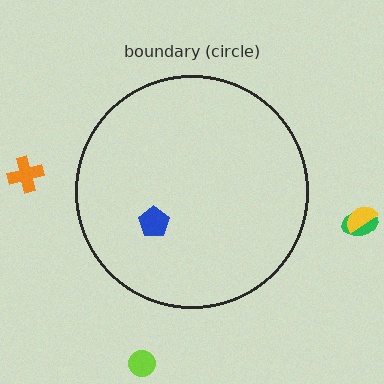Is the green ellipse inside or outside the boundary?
Outside.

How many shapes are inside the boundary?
1 inside, 4 outside.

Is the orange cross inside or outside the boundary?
Outside.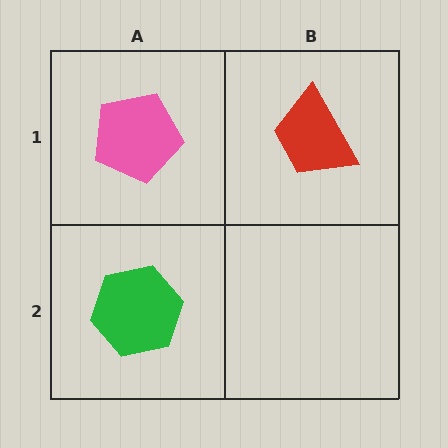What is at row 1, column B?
A red trapezoid.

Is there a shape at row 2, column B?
No, that cell is empty.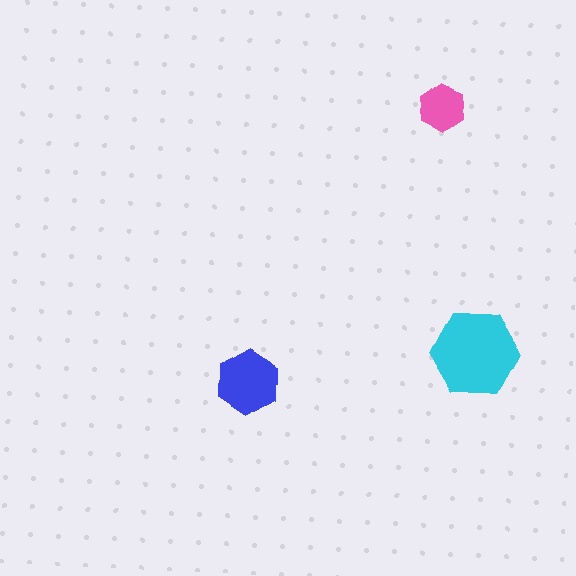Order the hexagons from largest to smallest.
the cyan one, the blue one, the pink one.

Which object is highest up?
The pink hexagon is topmost.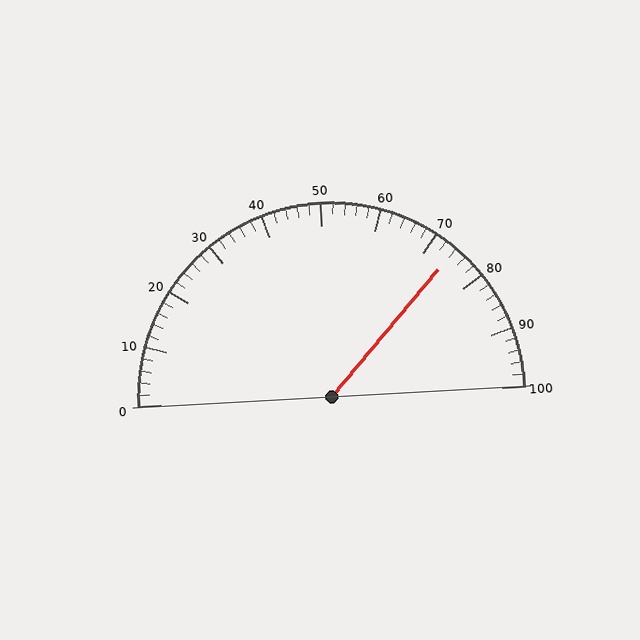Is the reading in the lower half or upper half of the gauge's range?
The reading is in the upper half of the range (0 to 100).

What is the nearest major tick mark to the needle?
The nearest major tick mark is 70.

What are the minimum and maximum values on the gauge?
The gauge ranges from 0 to 100.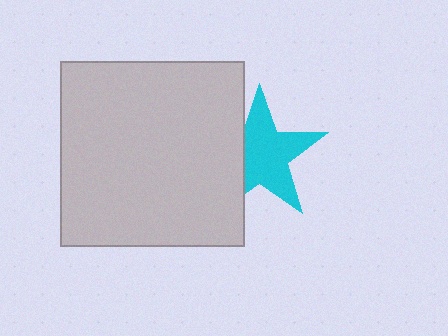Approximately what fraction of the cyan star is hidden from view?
Roughly 30% of the cyan star is hidden behind the light gray square.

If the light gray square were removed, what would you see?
You would see the complete cyan star.